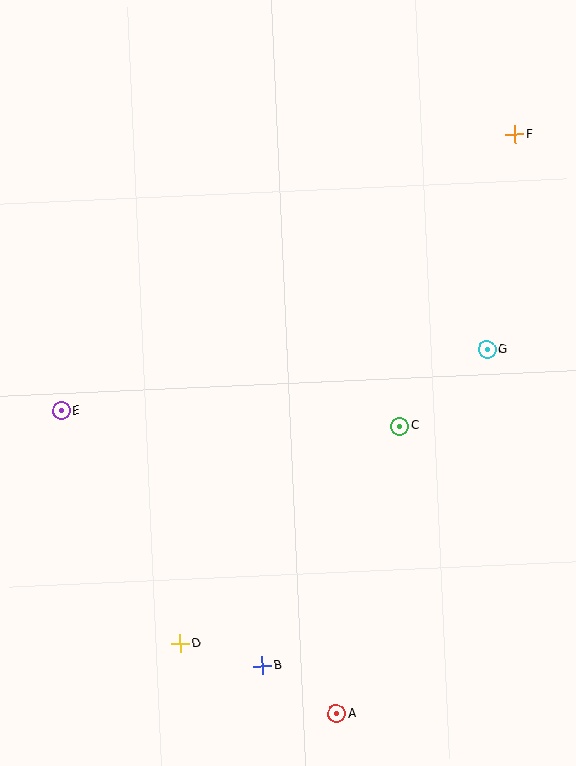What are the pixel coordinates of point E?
Point E is at (61, 411).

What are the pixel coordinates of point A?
Point A is at (336, 714).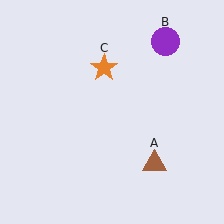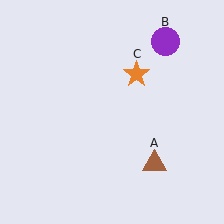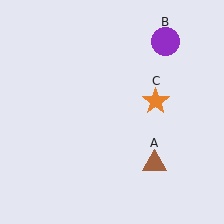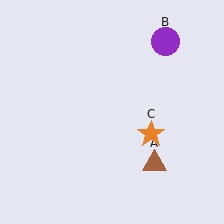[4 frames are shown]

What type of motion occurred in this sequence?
The orange star (object C) rotated clockwise around the center of the scene.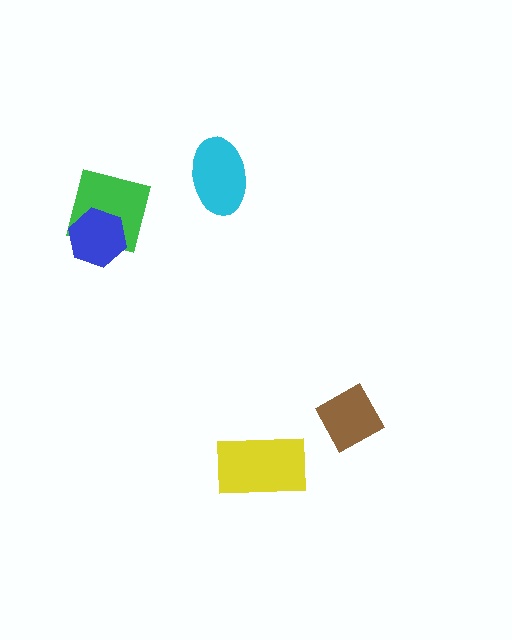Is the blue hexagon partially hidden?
No, no other shape covers it.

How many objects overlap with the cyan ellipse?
0 objects overlap with the cyan ellipse.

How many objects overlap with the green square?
1 object overlaps with the green square.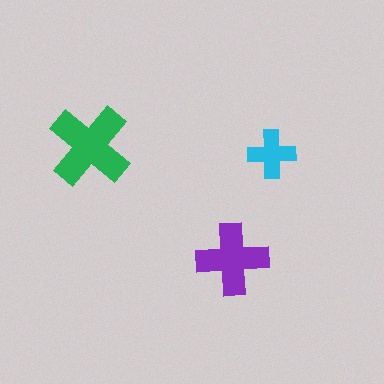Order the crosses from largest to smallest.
the green one, the purple one, the cyan one.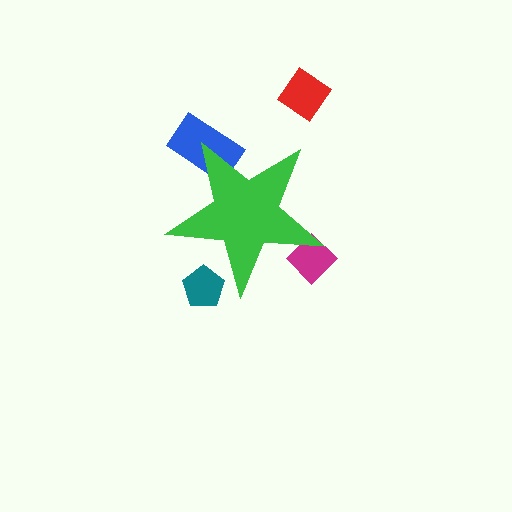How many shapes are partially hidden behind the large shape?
3 shapes are partially hidden.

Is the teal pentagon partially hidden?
Yes, the teal pentagon is partially hidden behind the green star.